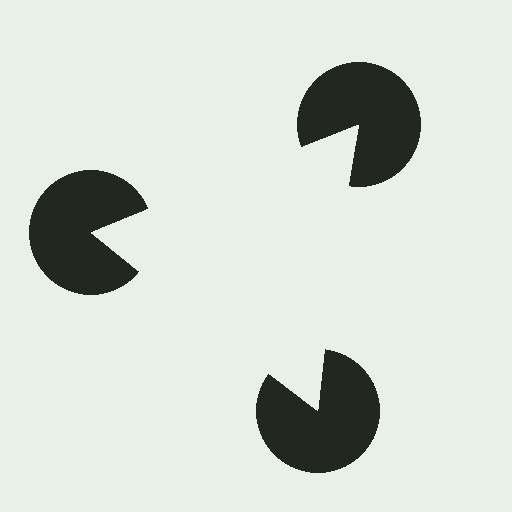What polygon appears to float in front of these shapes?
An illusory triangle — its edges are inferred from the aligned wedge cuts in the pac-man discs, not physically drawn.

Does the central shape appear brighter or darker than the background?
It typically appears slightly brighter than the background, even though no actual brightness change is drawn.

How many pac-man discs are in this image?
There are 3 — one at each vertex of the illusory triangle.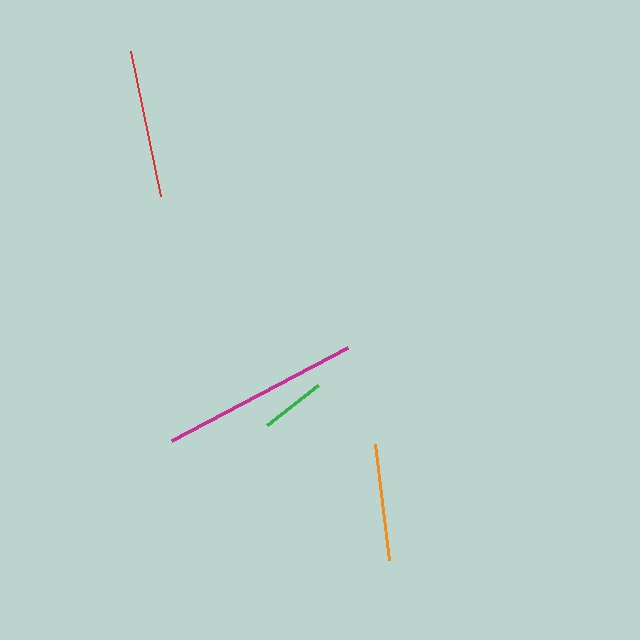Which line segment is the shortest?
The green line is the shortest at approximately 65 pixels.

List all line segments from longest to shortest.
From longest to shortest: magenta, red, orange, green.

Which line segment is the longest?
The magenta line is the longest at approximately 199 pixels.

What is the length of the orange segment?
The orange segment is approximately 117 pixels long.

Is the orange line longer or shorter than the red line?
The red line is longer than the orange line.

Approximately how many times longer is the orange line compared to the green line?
The orange line is approximately 1.8 times the length of the green line.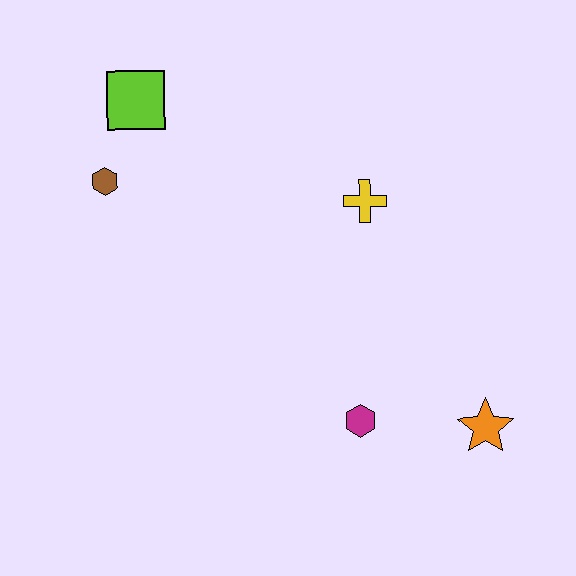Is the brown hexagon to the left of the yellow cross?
Yes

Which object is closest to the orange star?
The magenta hexagon is closest to the orange star.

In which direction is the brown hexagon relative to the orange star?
The brown hexagon is to the left of the orange star.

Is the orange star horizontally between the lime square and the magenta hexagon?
No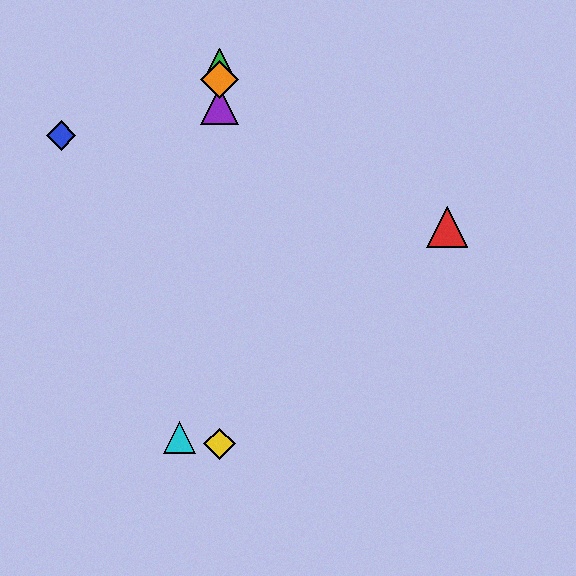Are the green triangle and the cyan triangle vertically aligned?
No, the green triangle is at x≈220 and the cyan triangle is at x≈179.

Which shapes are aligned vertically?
The green triangle, the yellow diamond, the purple triangle, the orange diamond are aligned vertically.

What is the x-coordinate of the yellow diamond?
The yellow diamond is at x≈220.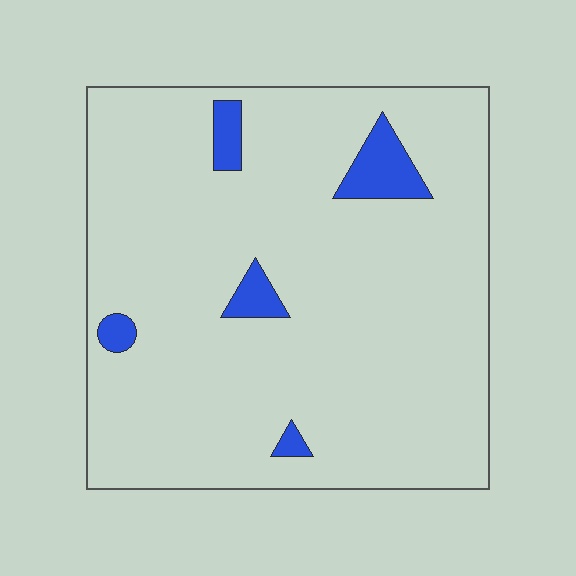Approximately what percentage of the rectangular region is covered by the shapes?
Approximately 5%.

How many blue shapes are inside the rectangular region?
5.